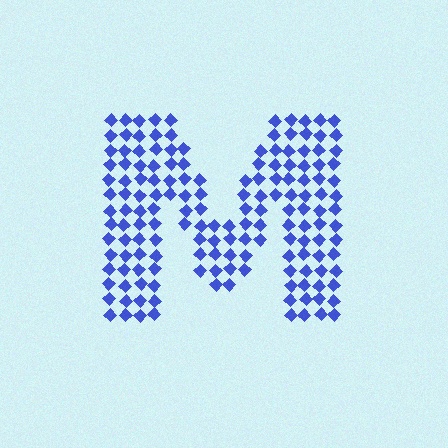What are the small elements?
The small elements are diamonds.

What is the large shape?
The large shape is the letter M.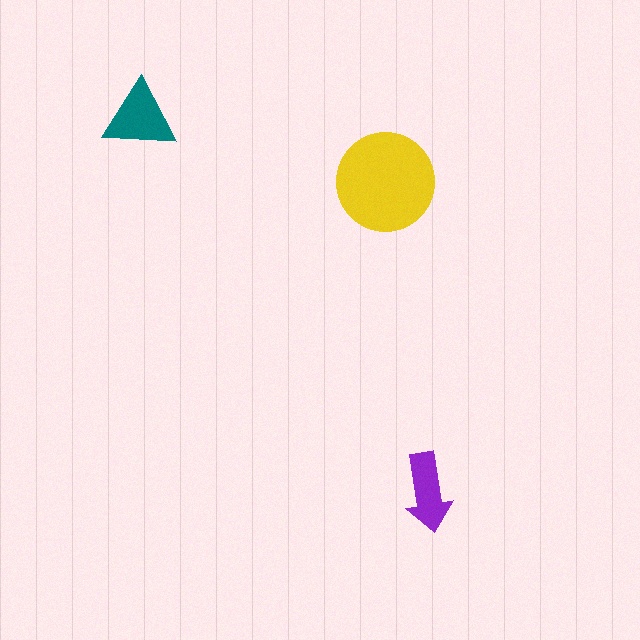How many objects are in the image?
There are 3 objects in the image.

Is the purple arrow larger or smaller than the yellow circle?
Smaller.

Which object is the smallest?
The purple arrow.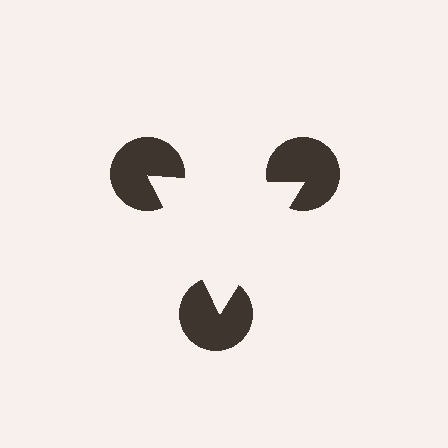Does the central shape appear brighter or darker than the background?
It typically appears slightly brighter than the background, even though no actual brightness change is drawn.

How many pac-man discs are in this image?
There are 3 — one at each vertex of the illusory triangle.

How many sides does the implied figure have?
3 sides.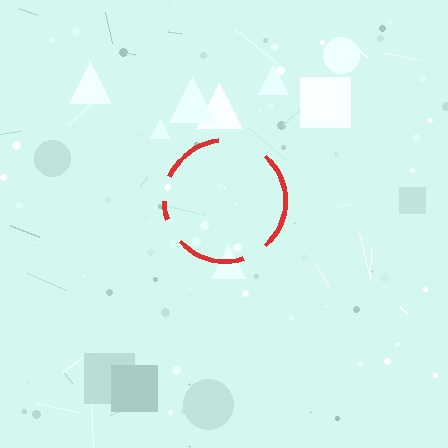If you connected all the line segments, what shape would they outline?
They would outline a circle.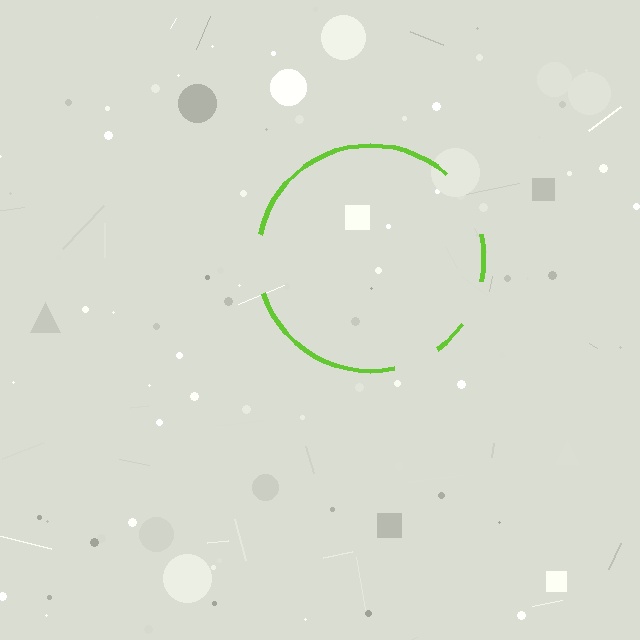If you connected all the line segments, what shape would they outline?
They would outline a circle.